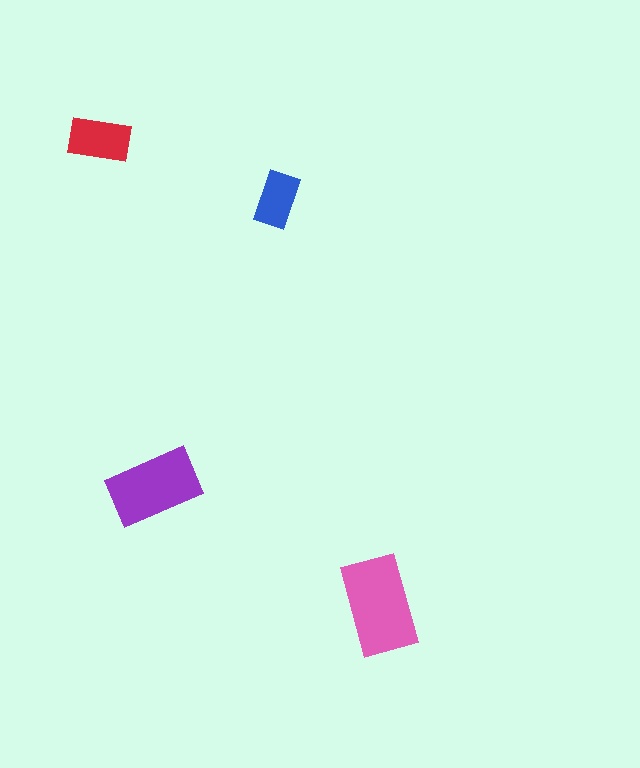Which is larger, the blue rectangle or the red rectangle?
The red one.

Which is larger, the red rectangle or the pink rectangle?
The pink one.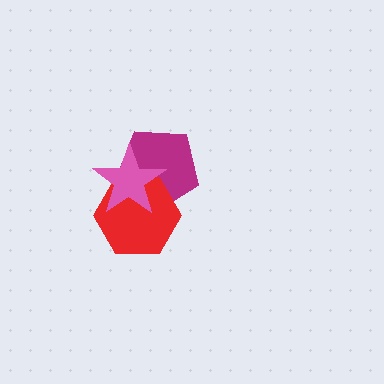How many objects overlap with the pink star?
2 objects overlap with the pink star.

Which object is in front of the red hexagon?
The pink star is in front of the red hexagon.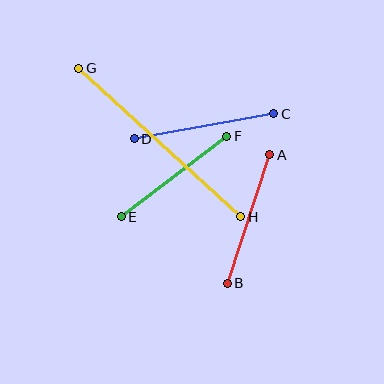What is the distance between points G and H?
The distance is approximately 220 pixels.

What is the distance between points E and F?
The distance is approximately 132 pixels.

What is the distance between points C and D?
The distance is approximately 142 pixels.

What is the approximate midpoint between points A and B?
The midpoint is at approximately (248, 219) pixels.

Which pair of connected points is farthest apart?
Points G and H are farthest apart.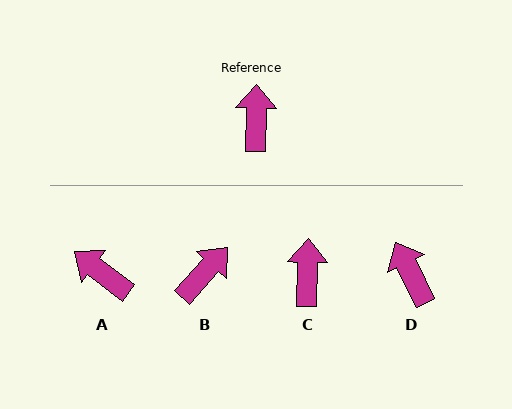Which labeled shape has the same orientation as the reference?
C.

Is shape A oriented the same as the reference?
No, it is off by about 54 degrees.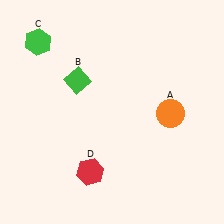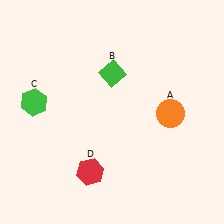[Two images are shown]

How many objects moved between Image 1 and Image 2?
2 objects moved between the two images.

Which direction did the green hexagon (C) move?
The green hexagon (C) moved down.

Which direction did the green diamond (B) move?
The green diamond (B) moved right.